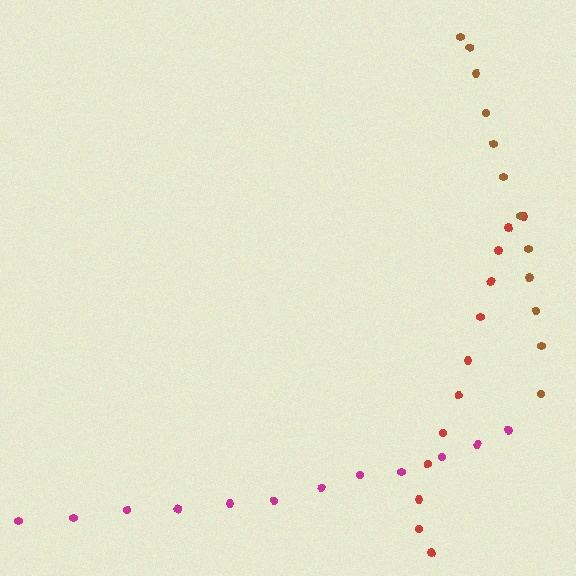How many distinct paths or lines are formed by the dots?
There are 3 distinct paths.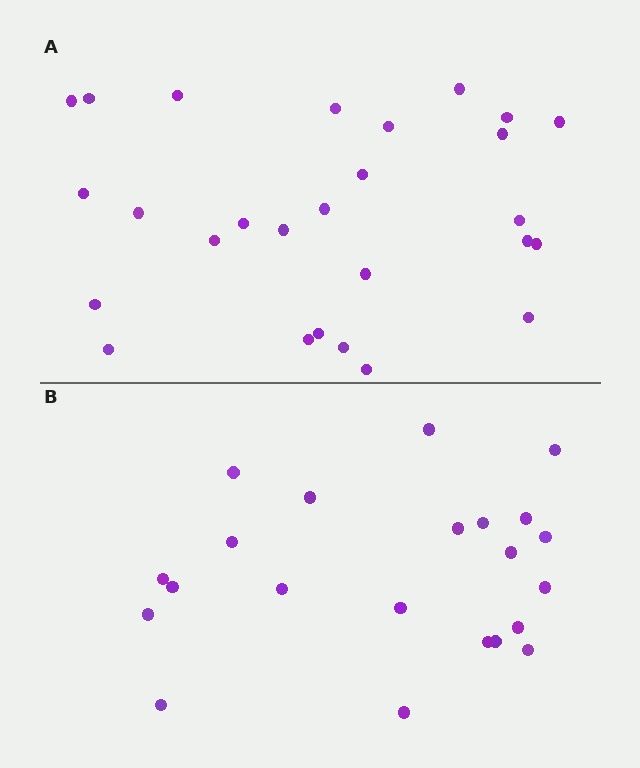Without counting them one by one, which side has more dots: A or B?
Region A (the top region) has more dots.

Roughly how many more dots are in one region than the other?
Region A has about 5 more dots than region B.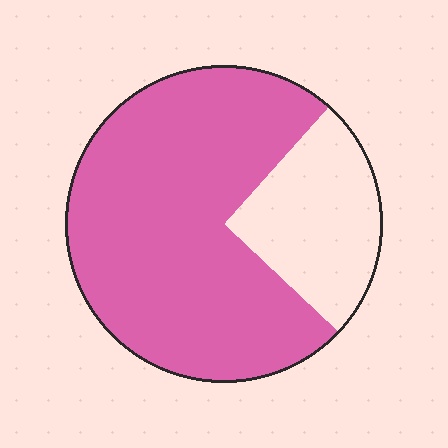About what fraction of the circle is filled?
About three quarters (3/4).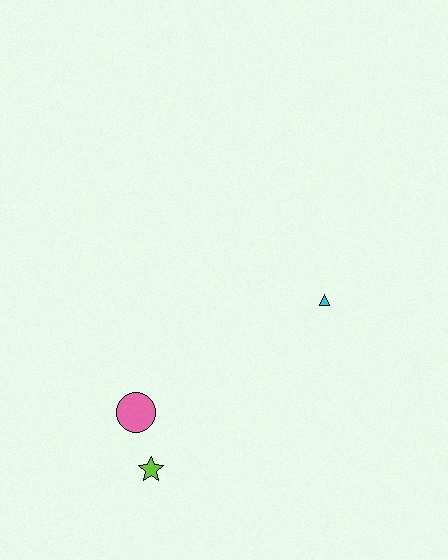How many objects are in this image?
There are 3 objects.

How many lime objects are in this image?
There is 1 lime object.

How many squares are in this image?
There are no squares.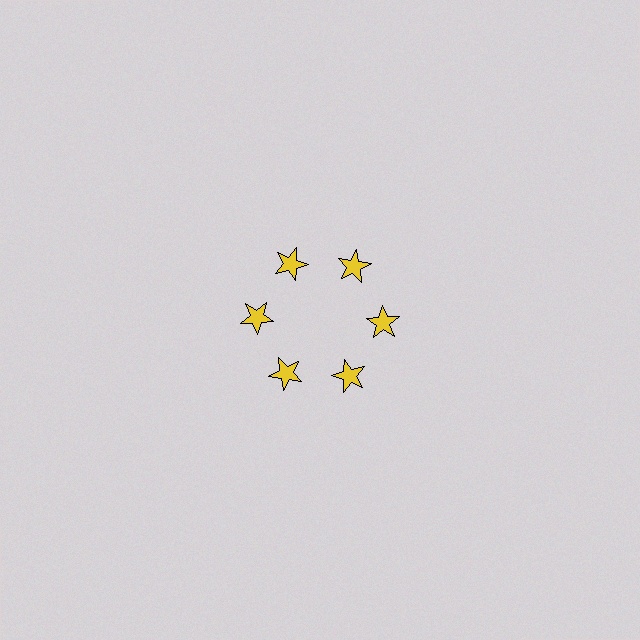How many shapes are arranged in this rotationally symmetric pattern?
There are 6 shapes, arranged in 6 groups of 1.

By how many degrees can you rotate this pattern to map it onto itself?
The pattern maps onto itself every 60 degrees of rotation.